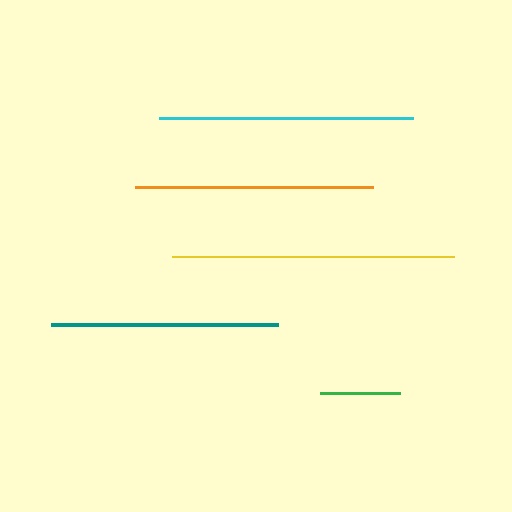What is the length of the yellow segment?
The yellow segment is approximately 282 pixels long.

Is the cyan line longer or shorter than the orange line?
The cyan line is longer than the orange line.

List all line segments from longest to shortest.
From longest to shortest: yellow, cyan, orange, teal, green.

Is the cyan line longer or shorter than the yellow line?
The yellow line is longer than the cyan line.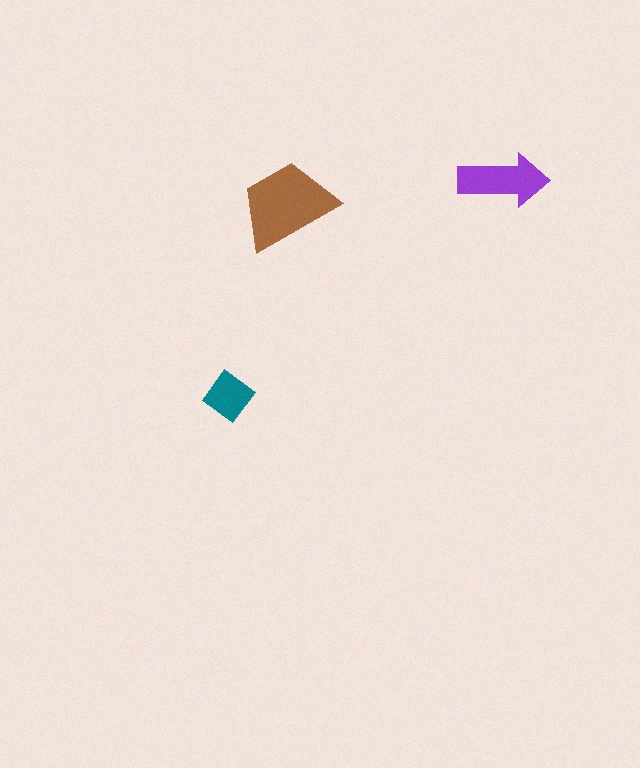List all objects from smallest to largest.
The teal diamond, the purple arrow, the brown trapezoid.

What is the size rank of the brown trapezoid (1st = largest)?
1st.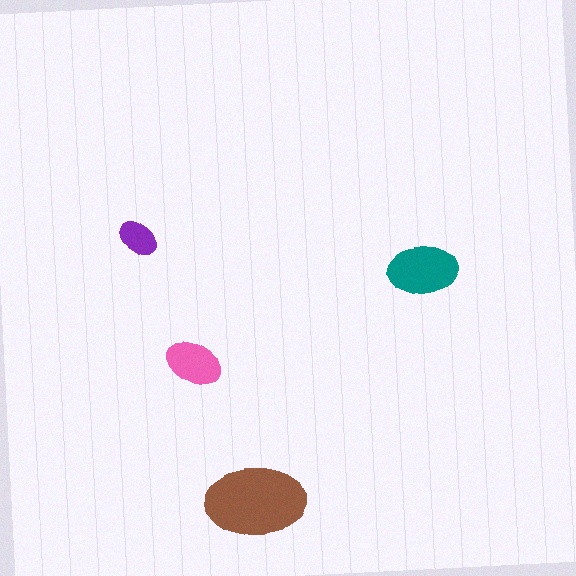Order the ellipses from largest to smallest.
the brown one, the teal one, the pink one, the purple one.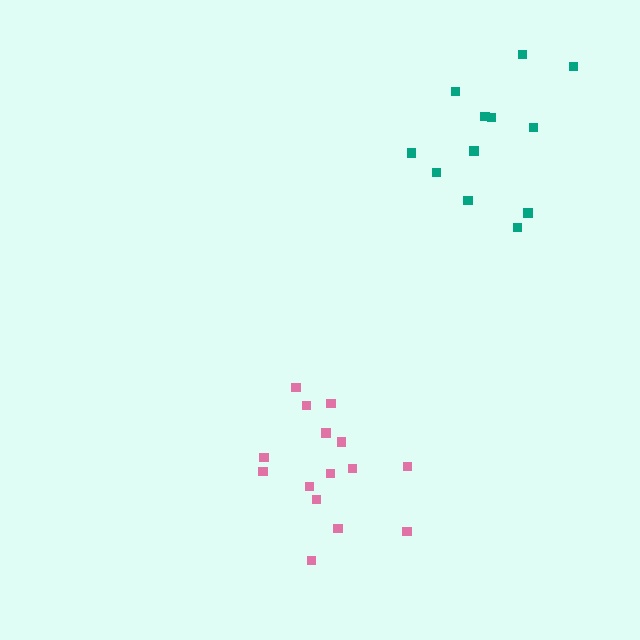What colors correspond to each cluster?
The clusters are colored: teal, pink.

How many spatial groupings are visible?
There are 2 spatial groupings.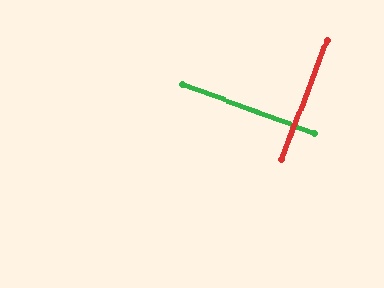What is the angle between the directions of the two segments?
Approximately 90 degrees.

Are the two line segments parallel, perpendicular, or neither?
Perpendicular — they meet at approximately 90°.